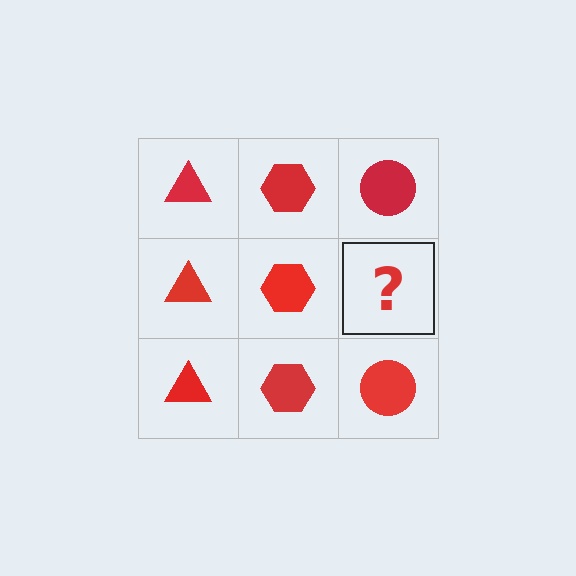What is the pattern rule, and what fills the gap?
The rule is that each column has a consistent shape. The gap should be filled with a red circle.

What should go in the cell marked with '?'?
The missing cell should contain a red circle.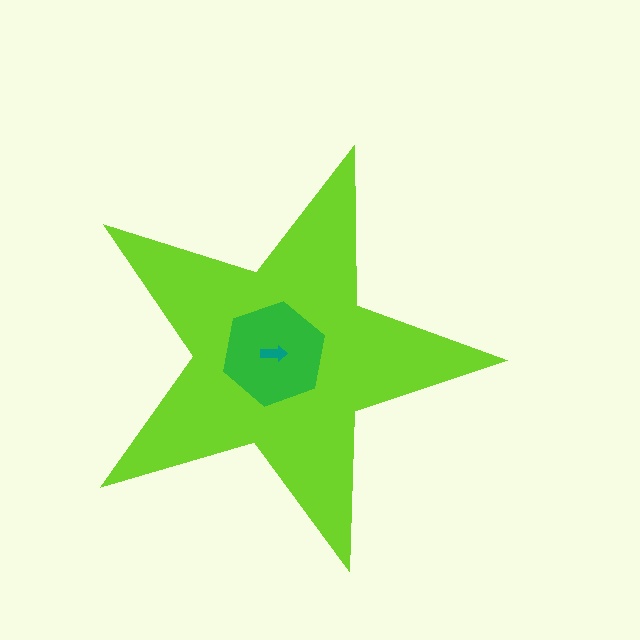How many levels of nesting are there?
3.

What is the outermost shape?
The lime star.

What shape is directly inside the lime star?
The green hexagon.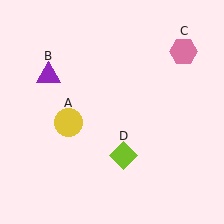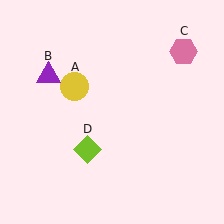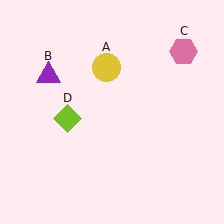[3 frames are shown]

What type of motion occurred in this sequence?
The yellow circle (object A), lime diamond (object D) rotated clockwise around the center of the scene.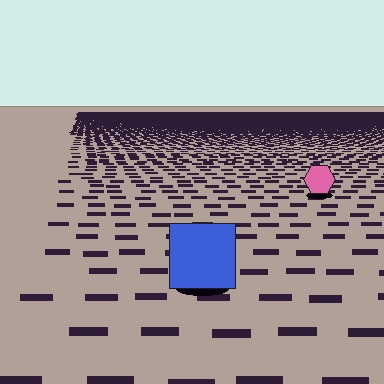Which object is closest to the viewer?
The blue square is closest. The texture marks near it are larger and more spread out.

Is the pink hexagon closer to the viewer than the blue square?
No. The blue square is closer — you can tell from the texture gradient: the ground texture is coarser near it.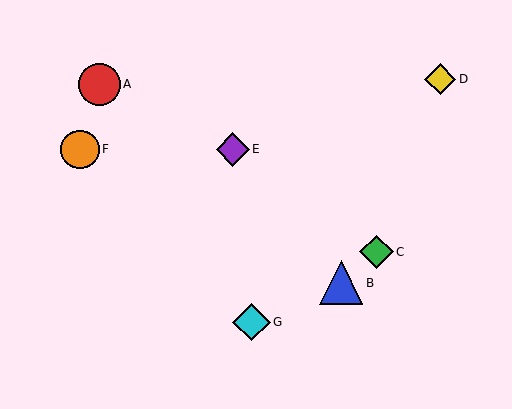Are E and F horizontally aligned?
Yes, both are at y≈149.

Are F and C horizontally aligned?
No, F is at y≈149 and C is at y≈252.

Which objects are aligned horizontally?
Objects E, F are aligned horizontally.